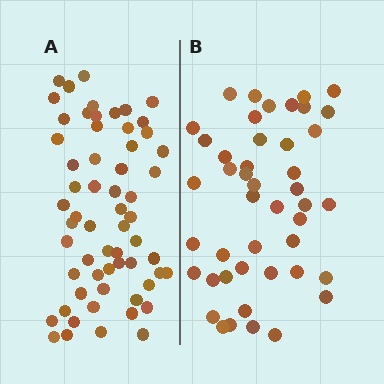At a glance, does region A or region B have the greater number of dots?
Region A (the left region) has more dots.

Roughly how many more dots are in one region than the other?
Region A has approximately 15 more dots than region B.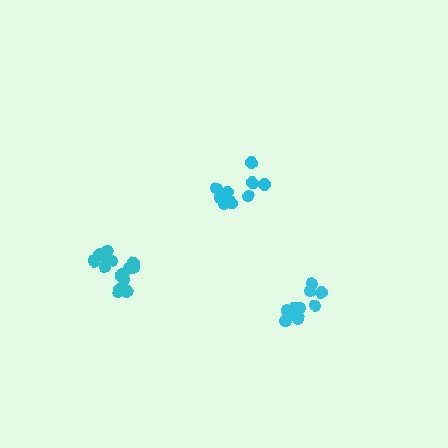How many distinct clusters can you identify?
There are 3 distinct clusters.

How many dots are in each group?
Group 1: 15 dots, Group 2: 9 dots, Group 3: 10 dots (34 total).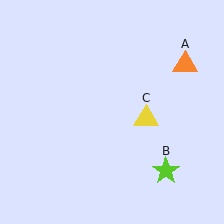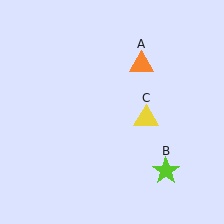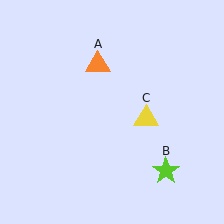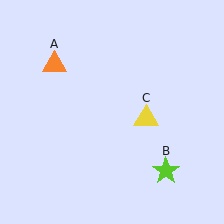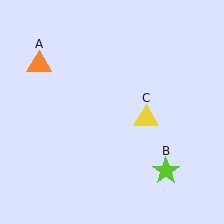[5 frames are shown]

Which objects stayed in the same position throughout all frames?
Lime star (object B) and yellow triangle (object C) remained stationary.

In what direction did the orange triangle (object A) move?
The orange triangle (object A) moved left.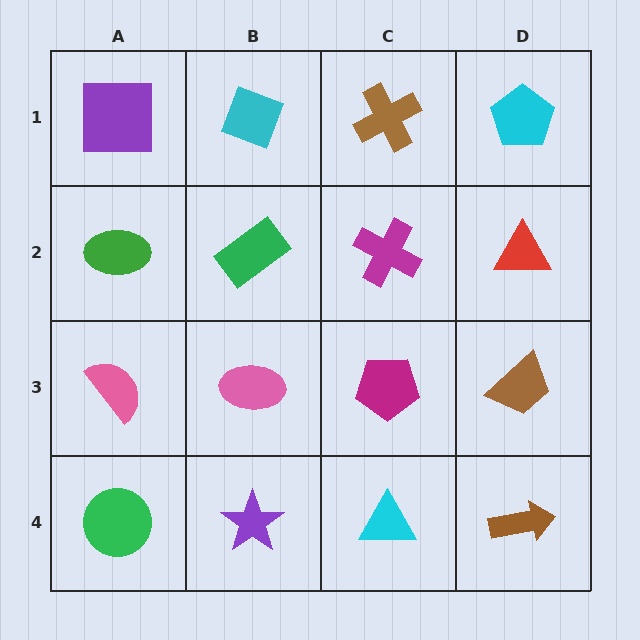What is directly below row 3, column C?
A cyan triangle.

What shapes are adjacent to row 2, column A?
A purple square (row 1, column A), a pink semicircle (row 3, column A), a green rectangle (row 2, column B).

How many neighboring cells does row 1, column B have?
3.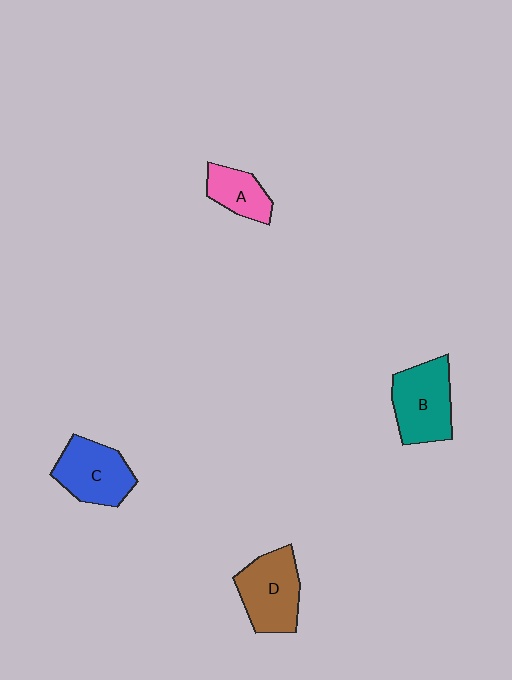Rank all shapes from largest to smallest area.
From largest to smallest: B (teal), D (brown), C (blue), A (pink).